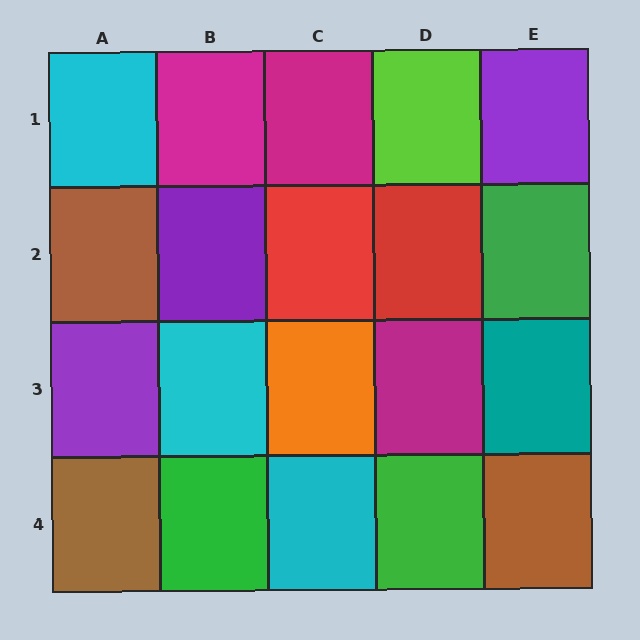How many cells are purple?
3 cells are purple.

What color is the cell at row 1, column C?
Magenta.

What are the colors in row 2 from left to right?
Brown, purple, red, red, green.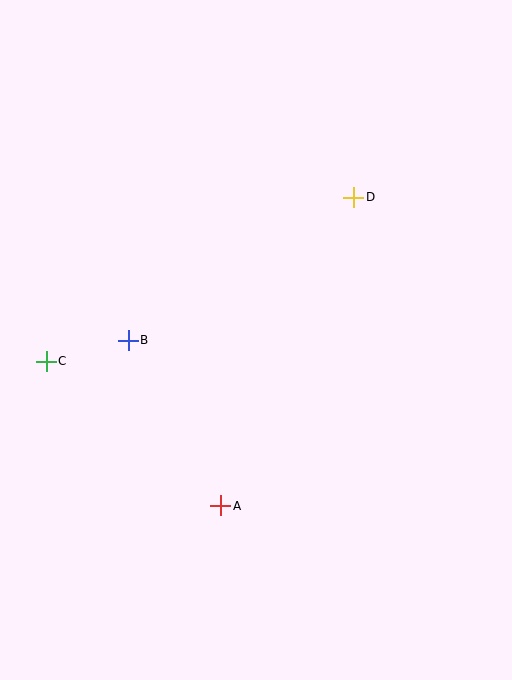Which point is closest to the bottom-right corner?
Point A is closest to the bottom-right corner.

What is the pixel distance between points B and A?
The distance between B and A is 190 pixels.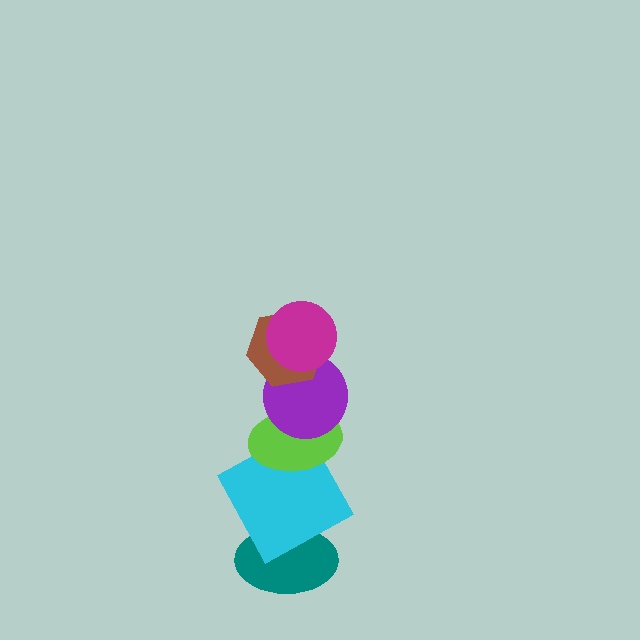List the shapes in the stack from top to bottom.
From top to bottom: the magenta circle, the brown hexagon, the purple circle, the lime ellipse, the cyan square, the teal ellipse.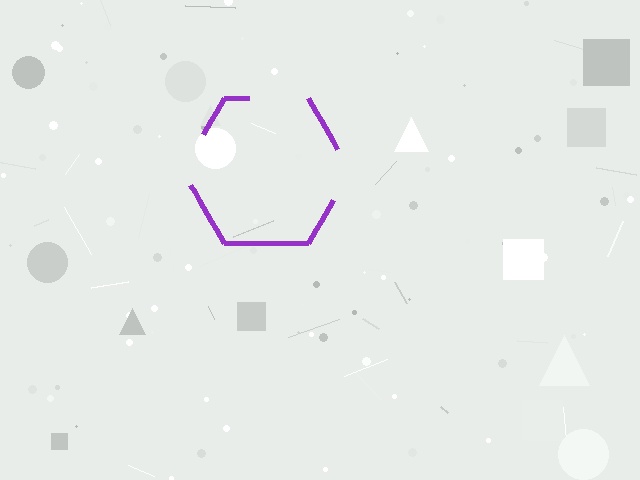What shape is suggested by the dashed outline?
The dashed outline suggests a hexagon.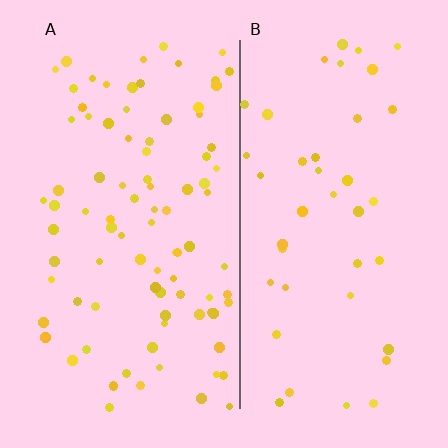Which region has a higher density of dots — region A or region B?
A (the left).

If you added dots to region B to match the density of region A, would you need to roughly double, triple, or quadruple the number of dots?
Approximately double.